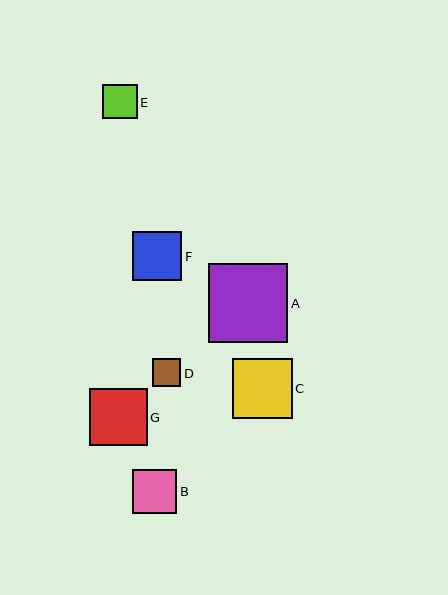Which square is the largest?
Square A is the largest with a size of approximately 79 pixels.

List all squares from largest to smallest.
From largest to smallest: A, C, G, F, B, E, D.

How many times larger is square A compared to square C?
Square A is approximately 1.3 times the size of square C.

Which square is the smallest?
Square D is the smallest with a size of approximately 28 pixels.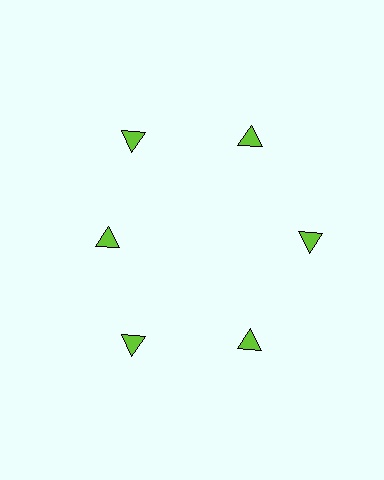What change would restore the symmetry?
The symmetry would be restored by moving it outward, back onto the ring so that all 6 triangles sit at equal angles and equal distance from the center.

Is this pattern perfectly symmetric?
No. The 6 lime triangles are arranged in a ring, but one element near the 9 o'clock position is pulled inward toward the center, breaking the 6-fold rotational symmetry.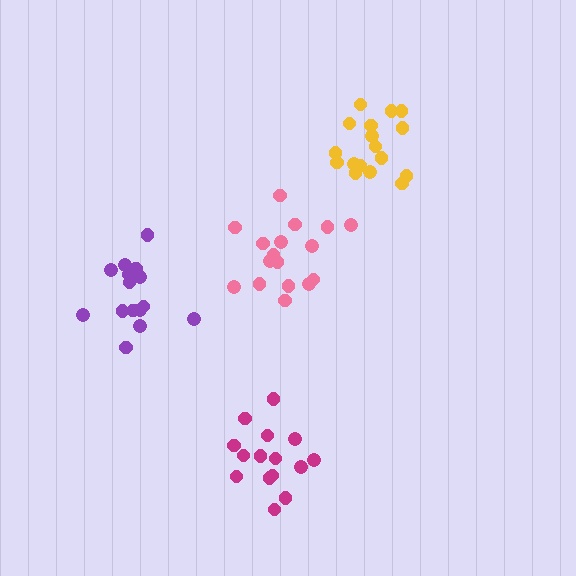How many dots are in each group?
Group 1: 17 dots, Group 2: 15 dots, Group 3: 16 dots, Group 4: 17 dots (65 total).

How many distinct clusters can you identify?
There are 4 distinct clusters.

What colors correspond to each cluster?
The clusters are colored: pink, magenta, purple, yellow.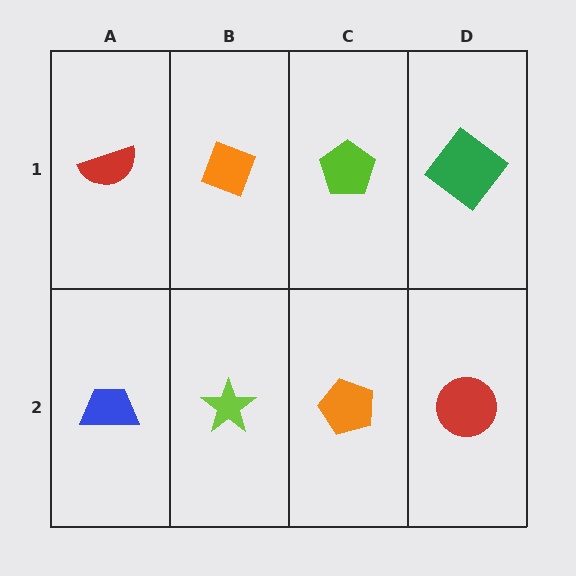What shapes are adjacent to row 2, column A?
A red semicircle (row 1, column A), a lime star (row 2, column B).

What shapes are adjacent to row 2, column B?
An orange diamond (row 1, column B), a blue trapezoid (row 2, column A), an orange pentagon (row 2, column C).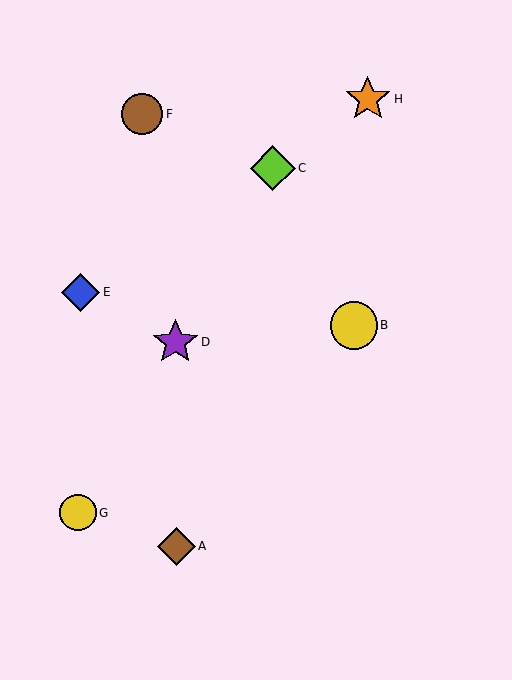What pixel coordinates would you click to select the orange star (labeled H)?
Click at (368, 99) to select the orange star H.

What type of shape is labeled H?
Shape H is an orange star.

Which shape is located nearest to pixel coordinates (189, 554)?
The brown diamond (labeled A) at (177, 546) is nearest to that location.